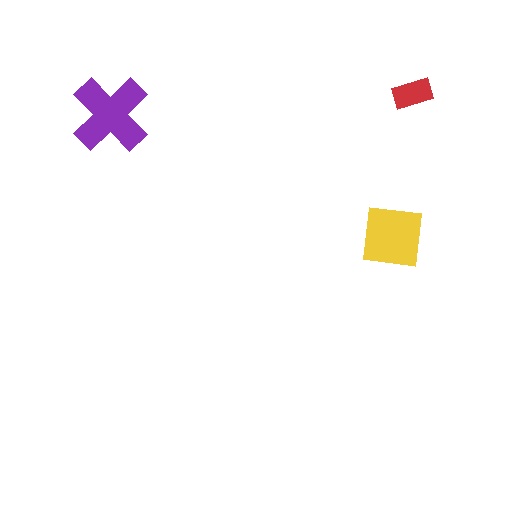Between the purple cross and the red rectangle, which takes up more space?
The purple cross.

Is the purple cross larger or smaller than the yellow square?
Larger.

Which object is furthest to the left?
The purple cross is leftmost.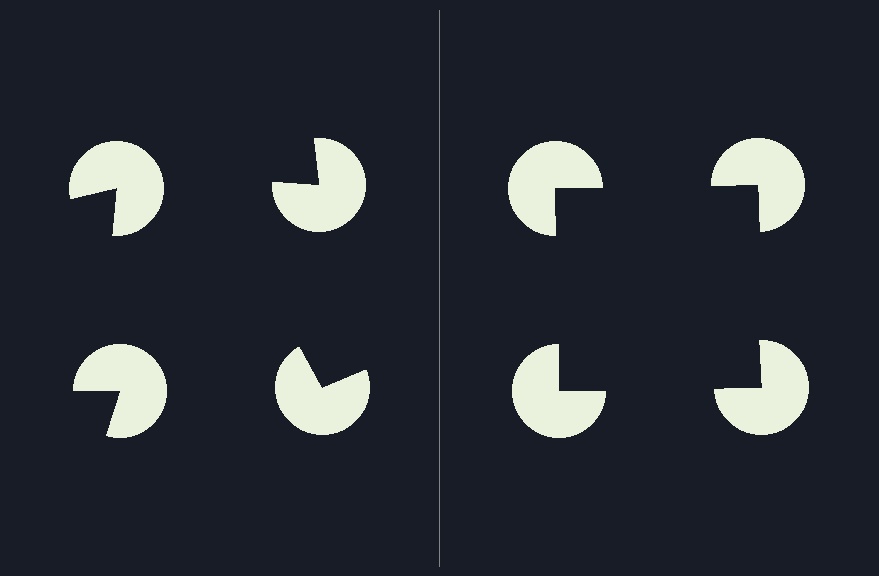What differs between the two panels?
The pac-man discs are positioned identically on both sides; only the wedge orientations differ. On the right they align to a square; on the left they are misaligned.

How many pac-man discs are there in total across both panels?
8 — 4 on each side.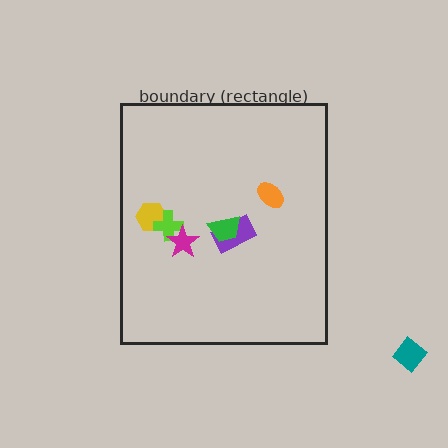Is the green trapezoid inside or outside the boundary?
Inside.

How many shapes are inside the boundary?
6 inside, 1 outside.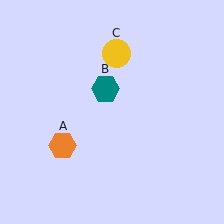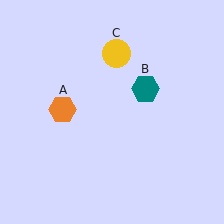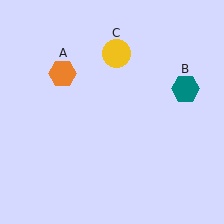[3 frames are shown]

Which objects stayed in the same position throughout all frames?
Yellow circle (object C) remained stationary.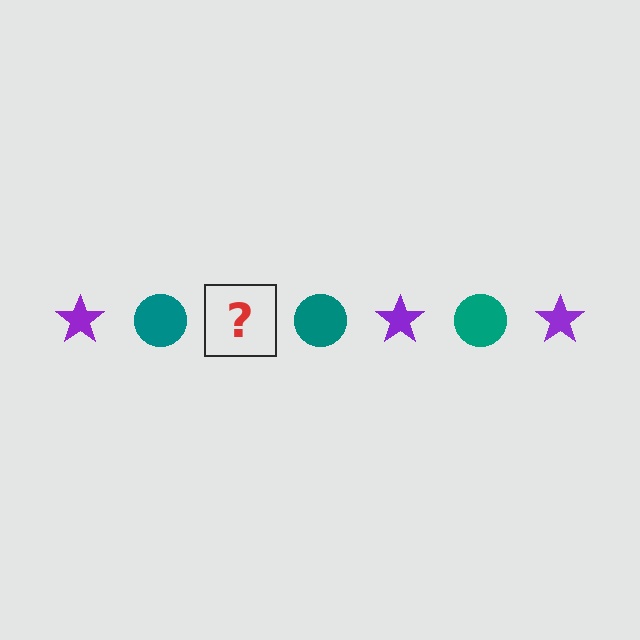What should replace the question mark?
The question mark should be replaced with a purple star.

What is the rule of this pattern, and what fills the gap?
The rule is that the pattern alternates between purple star and teal circle. The gap should be filled with a purple star.